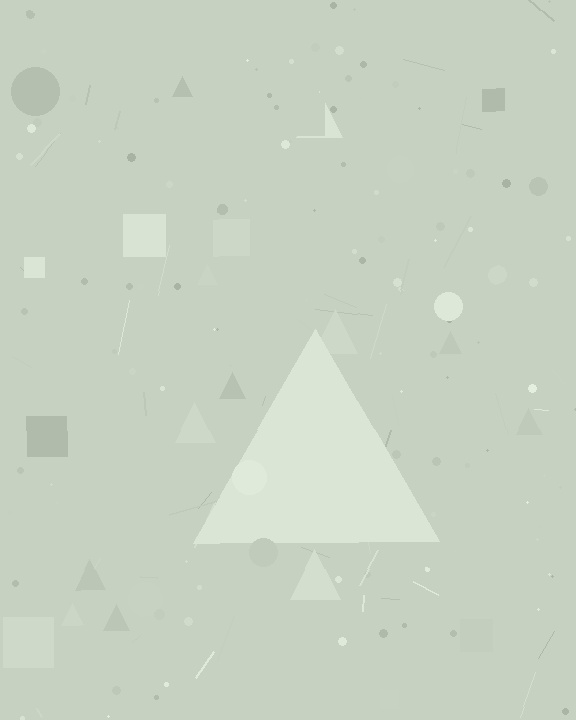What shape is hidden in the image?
A triangle is hidden in the image.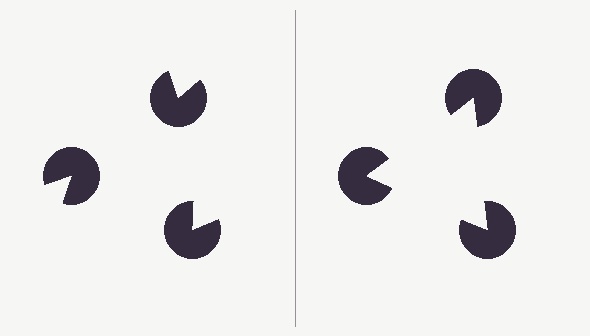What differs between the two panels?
The pac-man discs are positioned identically on both sides; only the wedge orientations differ. On the right they align to a triangle; on the left they are misaligned.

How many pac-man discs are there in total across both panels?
6 — 3 on each side.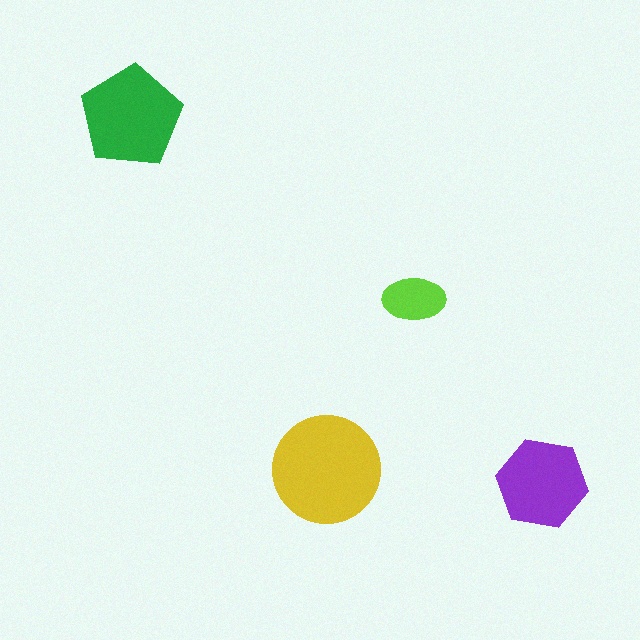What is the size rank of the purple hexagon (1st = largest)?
3rd.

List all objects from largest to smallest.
The yellow circle, the green pentagon, the purple hexagon, the lime ellipse.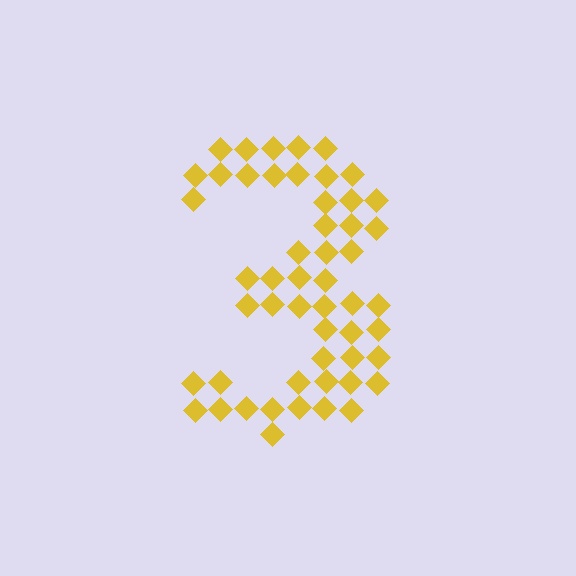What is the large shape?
The large shape is the digit 3.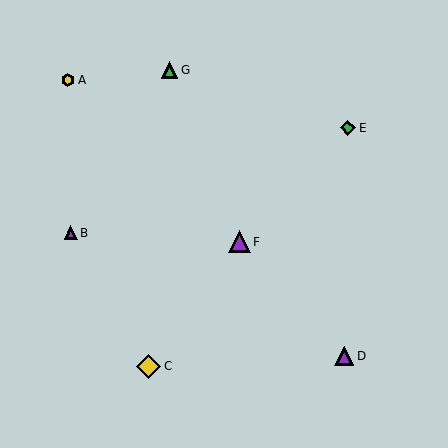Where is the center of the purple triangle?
The center of the purple triangle is at (239, 242).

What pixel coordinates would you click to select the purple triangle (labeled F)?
Click at (239, 242) to select the purple triangle F.